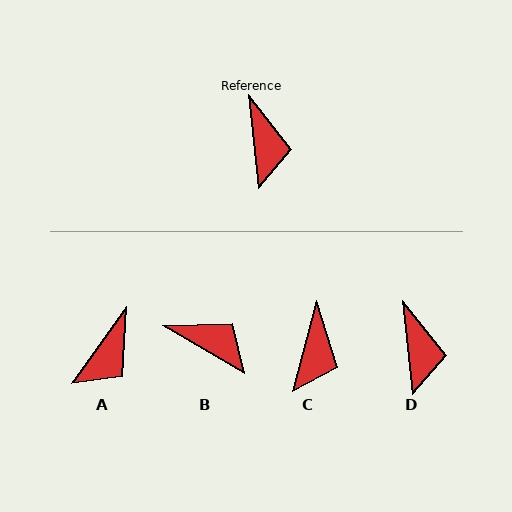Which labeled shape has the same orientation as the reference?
D.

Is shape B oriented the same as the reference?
No, it is off by about 53 degrees.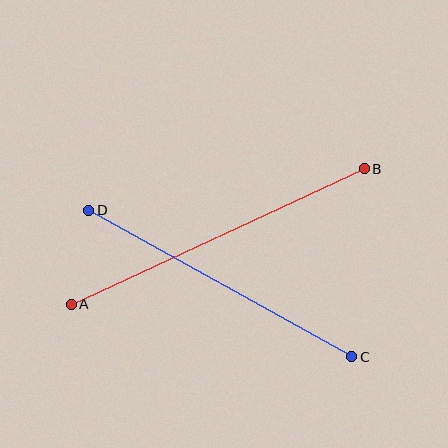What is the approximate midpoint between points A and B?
The midpoint is at approximately (218, 236) pixels.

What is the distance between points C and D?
The distance is approximately 301 pixels.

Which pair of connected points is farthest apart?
Points A and B are farthest apart.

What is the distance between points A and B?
The distance is approximately 323 pixels.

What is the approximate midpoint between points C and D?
The midpoint is at approximately (220, 283) pixels.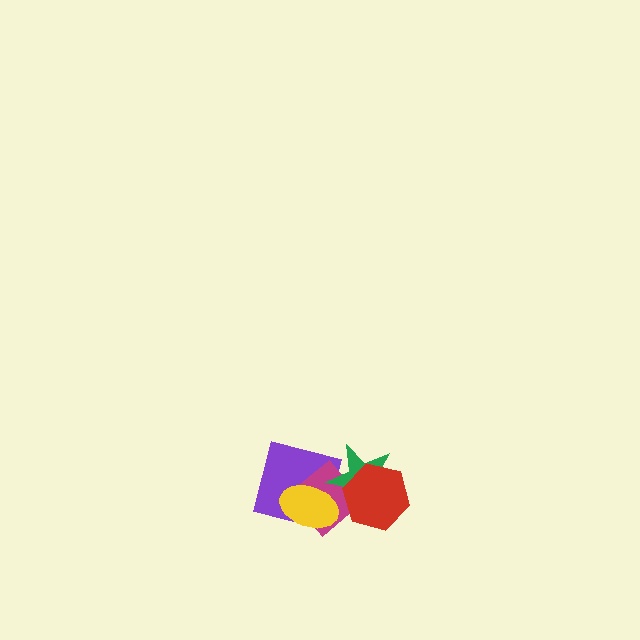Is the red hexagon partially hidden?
No, no other shape covers it.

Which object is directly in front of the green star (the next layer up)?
The yellow ellipse is directly in front of the green star.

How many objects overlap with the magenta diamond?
4 objects overlap with the magenta diamond.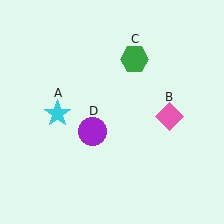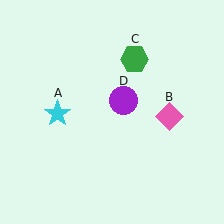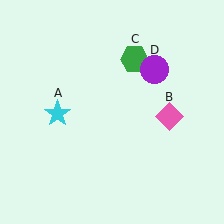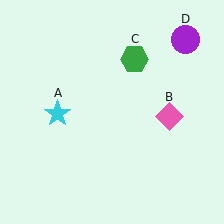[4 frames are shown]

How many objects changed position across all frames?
1 object changed position: purple circle (object D).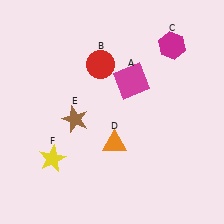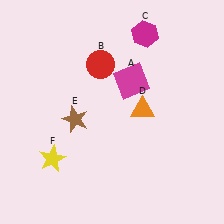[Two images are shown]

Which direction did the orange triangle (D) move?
The orange triangle (D) moved up.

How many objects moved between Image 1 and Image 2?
2 objects moved between the two images.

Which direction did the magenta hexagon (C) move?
The magenta hexagon (C) moved left.